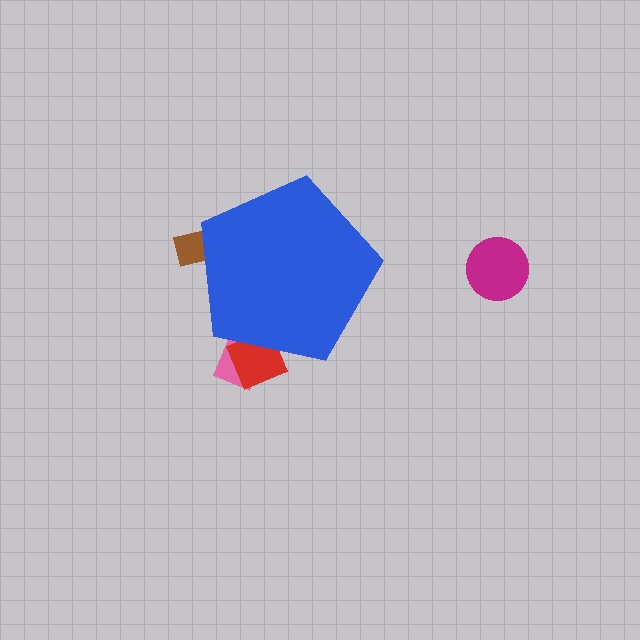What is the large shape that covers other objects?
A blue pentagon.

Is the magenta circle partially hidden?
No, the magenta circle is fully visible.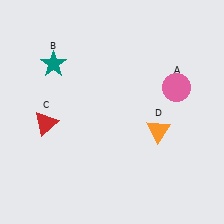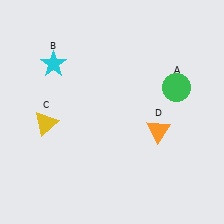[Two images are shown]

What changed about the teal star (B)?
In Image 1, B is teal. In Image 2, it changed to cyan.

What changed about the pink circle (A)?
In Image 1, A is pink. In Image 2, it changed to green.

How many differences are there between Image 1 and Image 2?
There are 3 differences between the two images.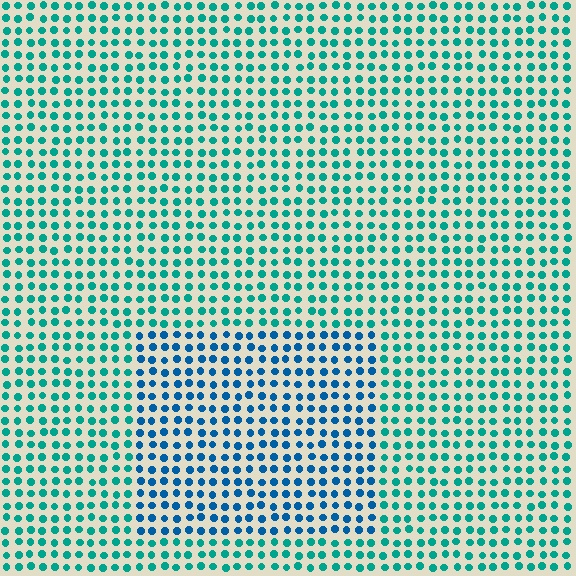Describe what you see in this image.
The image is filled with small teal elements in a uniform arrangement. A rectangle-shaped region is visible where the elements are tinted to a slightly different hue, forming a subtle color boundary.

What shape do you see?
I see a rectangle.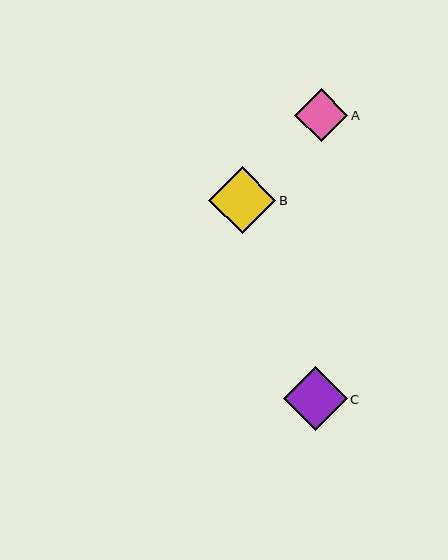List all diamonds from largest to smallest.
From largest to smallest: B, C, A.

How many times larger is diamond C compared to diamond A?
Diamond C is approximately 1.2 times the size of diamond A.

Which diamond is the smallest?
Diamond A is the smallest with a size of approximately 53 pixels.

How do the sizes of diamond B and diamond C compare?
Diamond B and diamond C are approximately the same size.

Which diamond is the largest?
Diamond B is the largest with a size of approximately 67 pixels.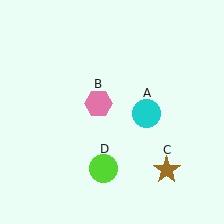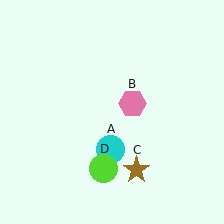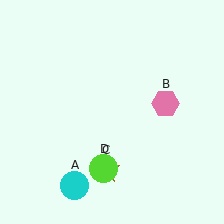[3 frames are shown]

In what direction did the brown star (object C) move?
The brown star (object C) moved left.